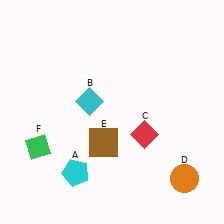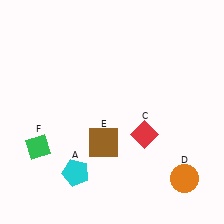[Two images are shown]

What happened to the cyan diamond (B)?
The cyan diamond (B) was removed in Image 2. It was in the top-left area of Image 1.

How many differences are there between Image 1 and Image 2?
There is 1 difference between the two images.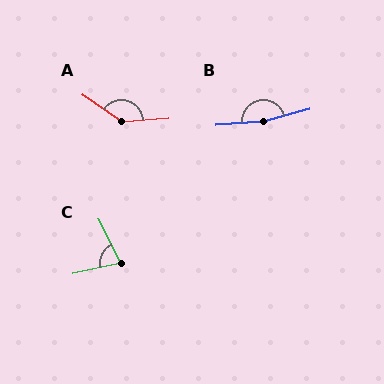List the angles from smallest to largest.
C (75°), A (140°), B (169°).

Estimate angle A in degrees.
Approximately 140 degrees.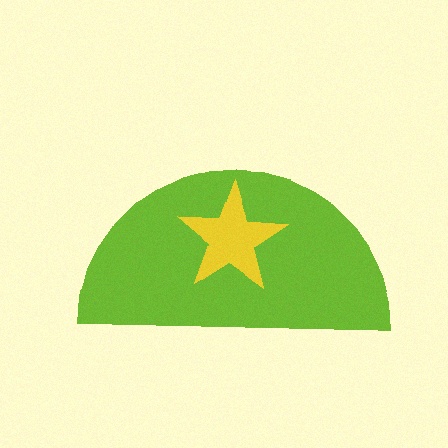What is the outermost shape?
The lime semicircle.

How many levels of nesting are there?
2.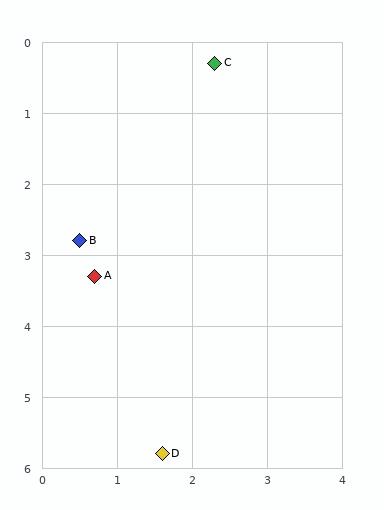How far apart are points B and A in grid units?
Points B and A are about 0.5 grid units apart.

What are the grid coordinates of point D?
Point D is at approximately (1.6, 5.8).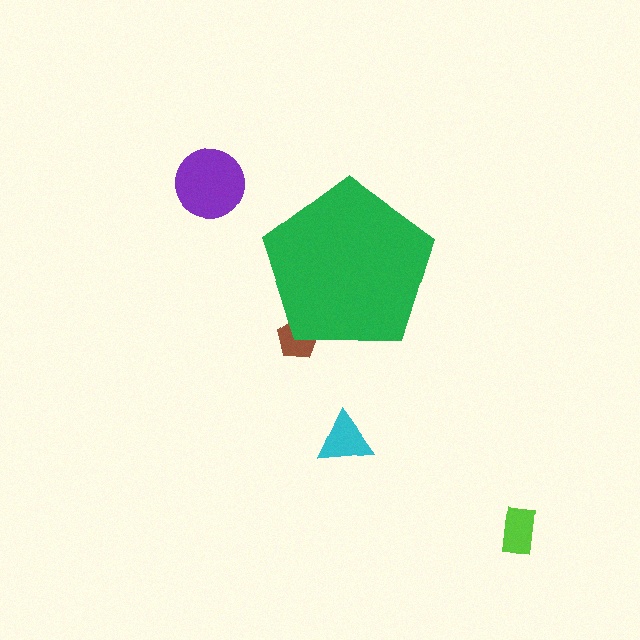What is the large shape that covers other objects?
A green pentagon.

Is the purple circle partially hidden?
No, the purple circle is fully visible.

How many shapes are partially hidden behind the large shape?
1 shape is partially hidden.